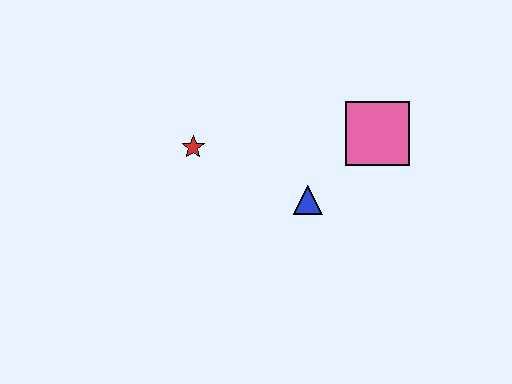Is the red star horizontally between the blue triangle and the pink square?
No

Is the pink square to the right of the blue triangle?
Yes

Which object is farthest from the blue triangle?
The red star is farthest from the blue triangle.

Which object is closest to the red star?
The blue triangle is closest to the red star.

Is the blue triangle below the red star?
Yes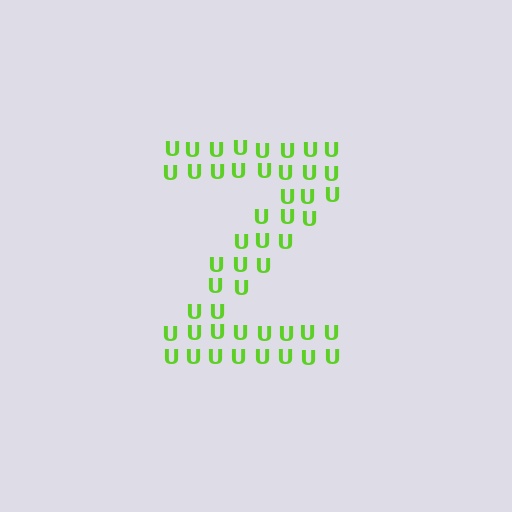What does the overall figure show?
The overall figure shows the letter Z.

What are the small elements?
The small elements are letter U's.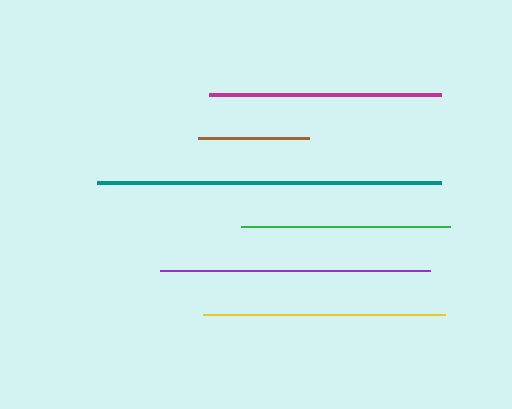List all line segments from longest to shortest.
From longest to shortest: teal, purple, yellow, magenta, green, brown.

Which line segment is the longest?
The teal line is the longest at approximately 344 pixels.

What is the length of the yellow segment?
The yellow segment is approximately 242 pixels long.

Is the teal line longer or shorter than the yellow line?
The teal line is longer than the yellow line.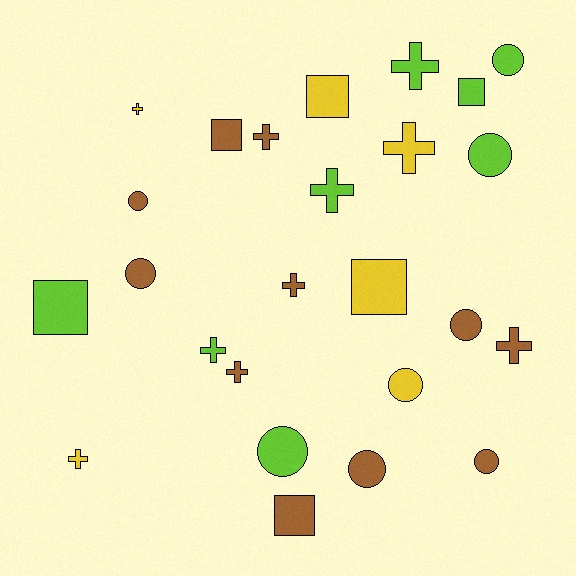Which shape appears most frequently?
Cross, with 10 objects.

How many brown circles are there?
There are 5 brown circles.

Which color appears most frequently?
Brown, with 11 objects.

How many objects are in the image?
There are 25 objects.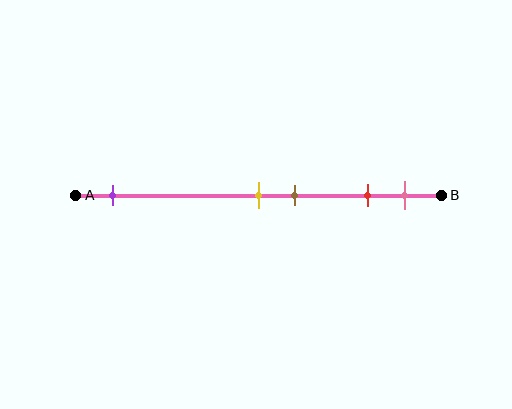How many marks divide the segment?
There are 5 marks dividing the segment.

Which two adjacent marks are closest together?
The yellow and brown marks are the closest adjacent pair.